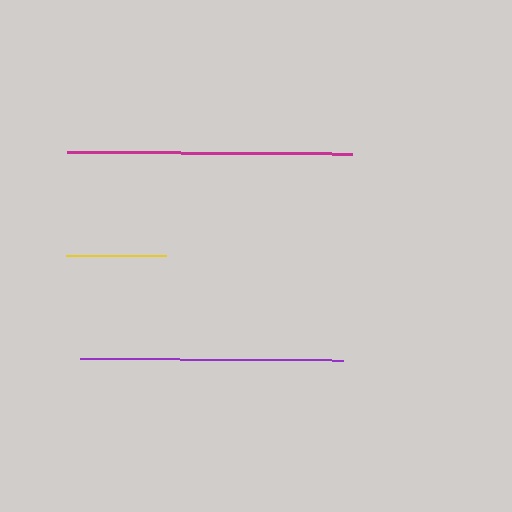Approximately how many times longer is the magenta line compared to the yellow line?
The magenta line is approximately 2.9 times the length of the yellow line.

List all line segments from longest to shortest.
From longest to shortest: magenta, purple, yellow.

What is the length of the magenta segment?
The magenta segment is approximately 285 pixels long.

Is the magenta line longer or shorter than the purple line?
The magenta line is longer than the purple line.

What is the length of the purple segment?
The purple segment is approximately 264 pixels long.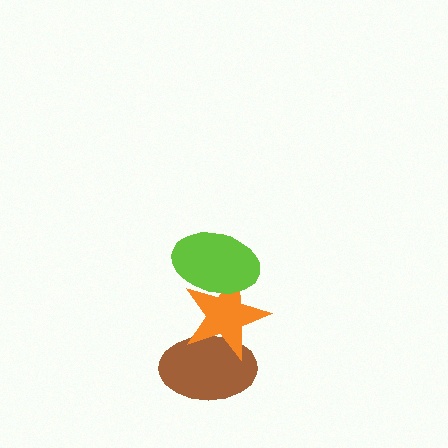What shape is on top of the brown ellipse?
The orange star is on top of the brown ellipse.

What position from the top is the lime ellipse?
The lime ellipse is 1st from the top.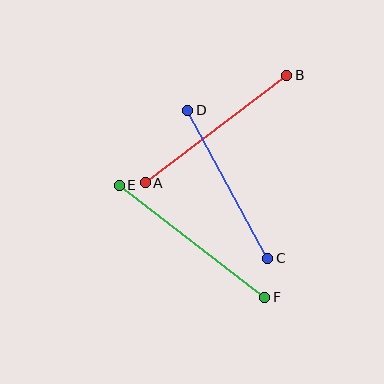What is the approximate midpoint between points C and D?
The midpoint is at approximately (228, 184) pixels.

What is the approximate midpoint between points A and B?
The midpoint is at approximately (216, 129) pixels.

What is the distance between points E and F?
The distance is approximately 184 pixels.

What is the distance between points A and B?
The distance is approximately 178 pixels.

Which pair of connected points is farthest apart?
Points E and F are farthest apart.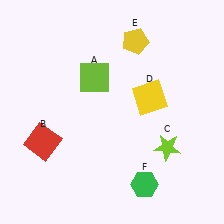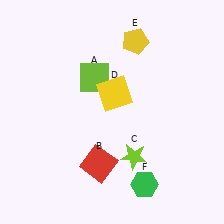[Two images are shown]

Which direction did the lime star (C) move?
The lime star (C) moved left.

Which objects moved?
The objects that moved are: the red square (B), the lime star (C), the yellow square (D).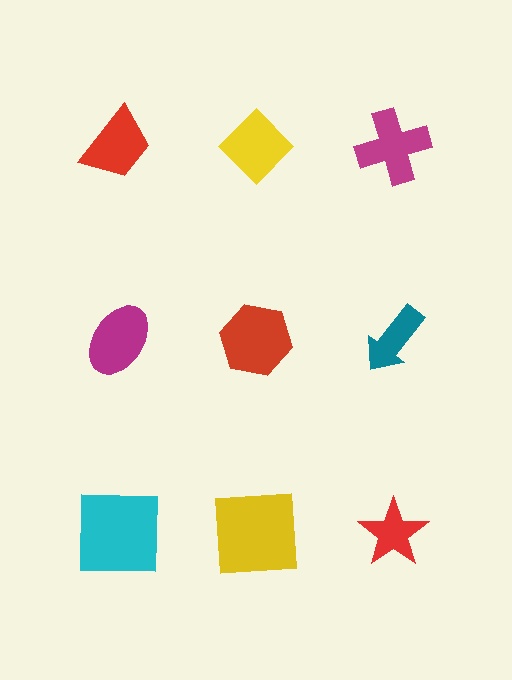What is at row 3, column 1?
A cyan square.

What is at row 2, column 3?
A teal arrow.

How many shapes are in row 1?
3 shapes.